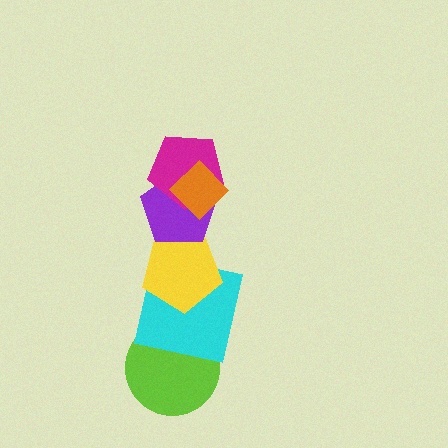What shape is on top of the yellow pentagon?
The purple pentagon is on top of the yellow pentagon.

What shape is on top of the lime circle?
The cyan square is on top of the lime circle.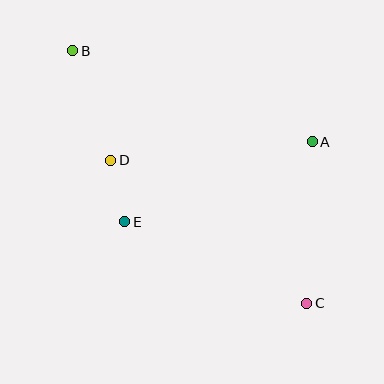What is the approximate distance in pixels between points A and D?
The distance between A and D is approximately 202 pixels.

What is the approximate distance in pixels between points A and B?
The distance between A and B is approximately 256 pixels.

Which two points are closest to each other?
Points D and E are closest to each other.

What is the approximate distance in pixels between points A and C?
The distance between A and C is approximately 162 pixels.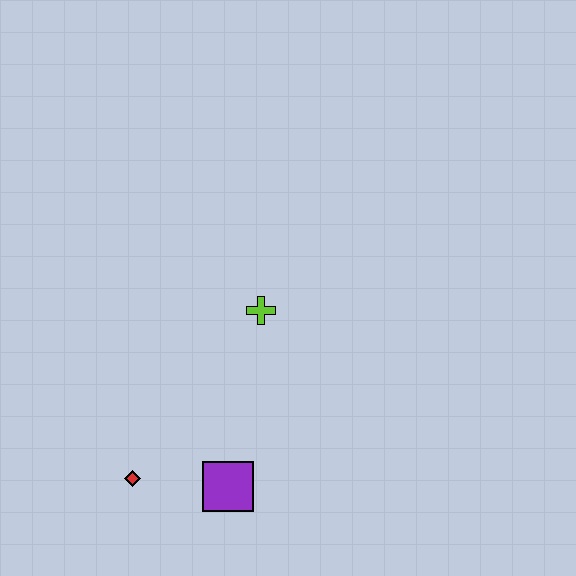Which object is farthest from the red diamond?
The lime cross is farthest from the red diamond.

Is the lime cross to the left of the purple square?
No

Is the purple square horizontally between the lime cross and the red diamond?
Yes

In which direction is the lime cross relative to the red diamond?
The lime cross is above the red diamond.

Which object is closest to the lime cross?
The purple square is closest to the lime cross.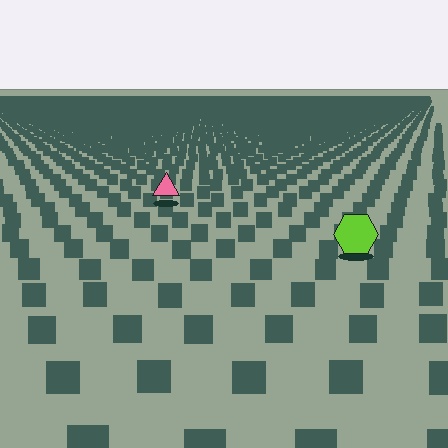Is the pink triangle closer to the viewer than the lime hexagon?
No. The lime hexagon is closer — you can tell from the texture gradient: the ground texture is coarser near it.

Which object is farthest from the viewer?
The pink triangle is farthest from the viewer. It appears smaller and the ground texture around it is denser.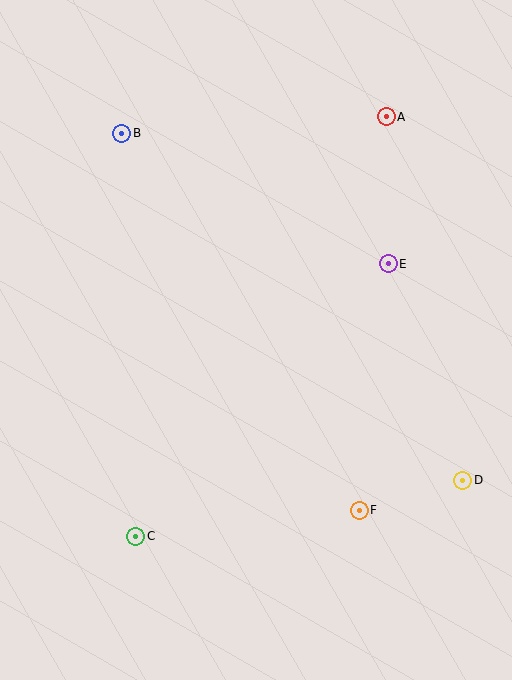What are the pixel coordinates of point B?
Point B is at (122, 133).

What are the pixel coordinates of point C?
Point C is at (136, 536).